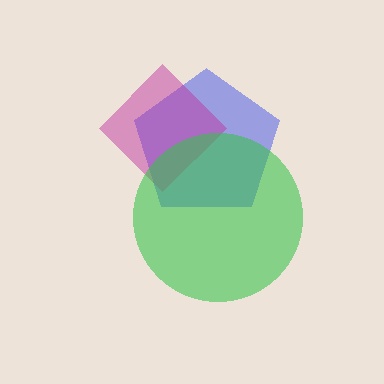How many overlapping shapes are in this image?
There are 3 overlapping shapes in the image.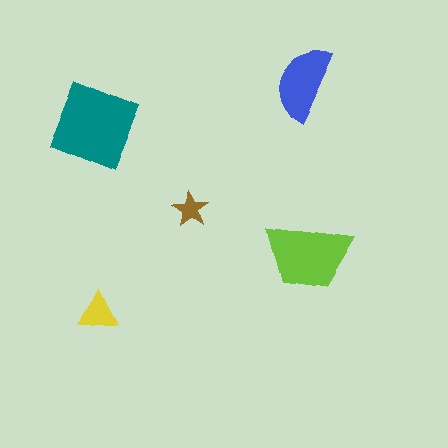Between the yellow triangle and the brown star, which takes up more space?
The yellow triangle.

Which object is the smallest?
The brown star.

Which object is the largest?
The teal diamond.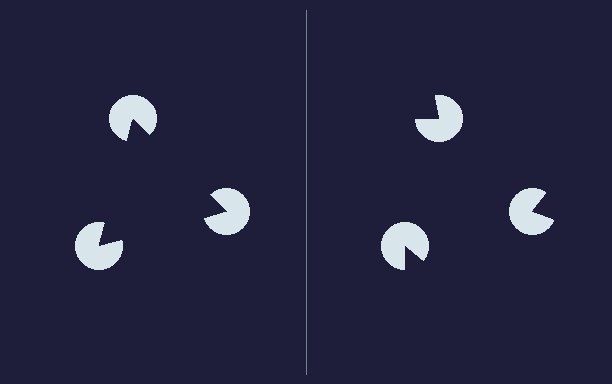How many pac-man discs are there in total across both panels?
6 — 3 on each side.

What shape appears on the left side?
An illusory triangle.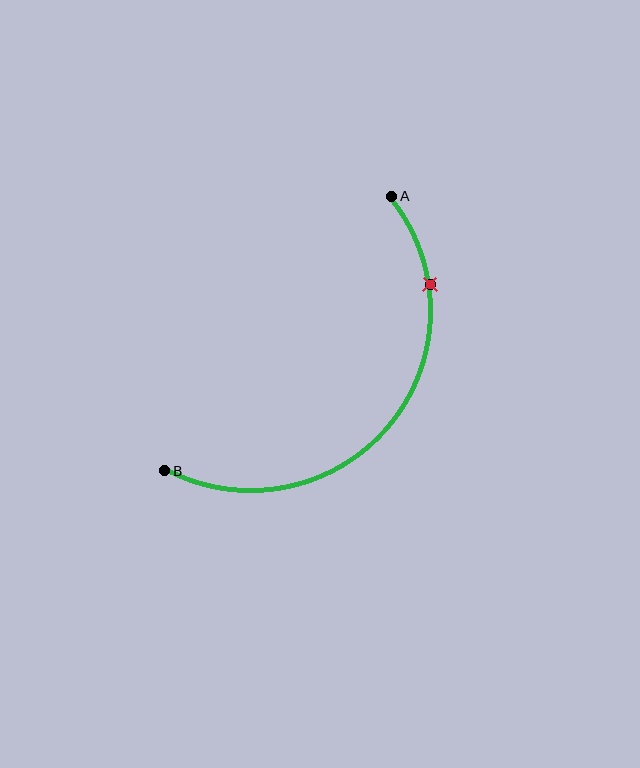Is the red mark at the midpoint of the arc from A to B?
No. The red mark lies on the arc but is closer to endpoint A. The arc midpoint would be at the point on the curve equidistant along the arc from both A and B.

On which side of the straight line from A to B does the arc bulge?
The arc bulges below and to the right of the straight line connecting A and B.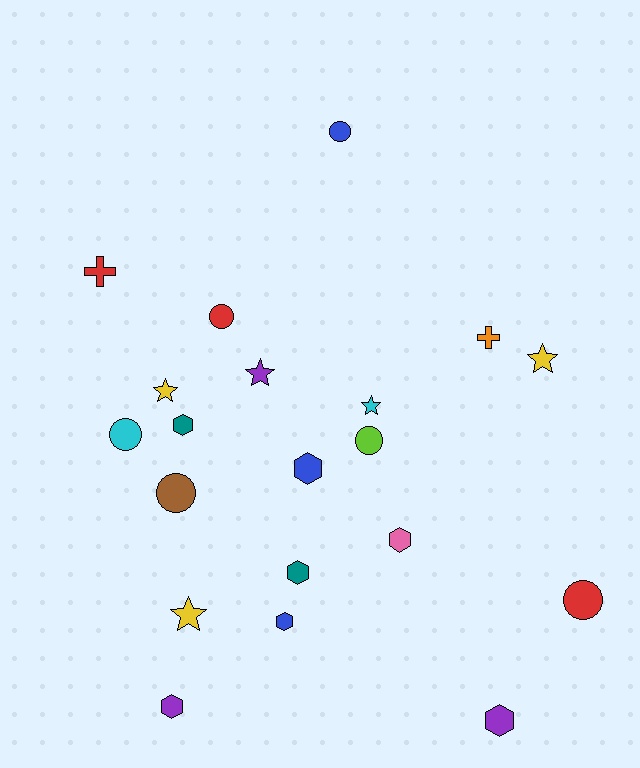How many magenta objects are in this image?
There are no magenta objects.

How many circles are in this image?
There are 6 circles.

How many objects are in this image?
There are 20 objects.